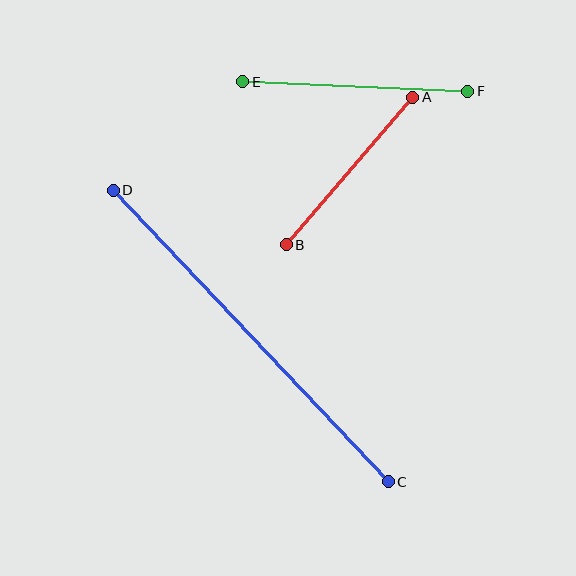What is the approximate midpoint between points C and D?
The midpoint is at approximately (251, 336) pixels.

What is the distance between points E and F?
The distance is approximately 225 pixels.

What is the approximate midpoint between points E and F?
The midpoint is at approximately (355, 86) pixels.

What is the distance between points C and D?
The distance is approximately 401 pixels.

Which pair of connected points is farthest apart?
Points C and D are farthest apart.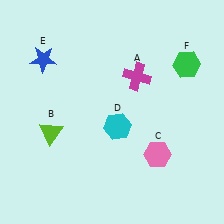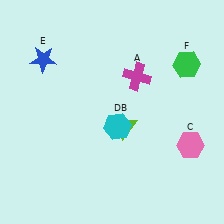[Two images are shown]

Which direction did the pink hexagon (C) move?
The pink hexagon (C) moved right.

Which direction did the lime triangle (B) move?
The lime triangle (B) moved right.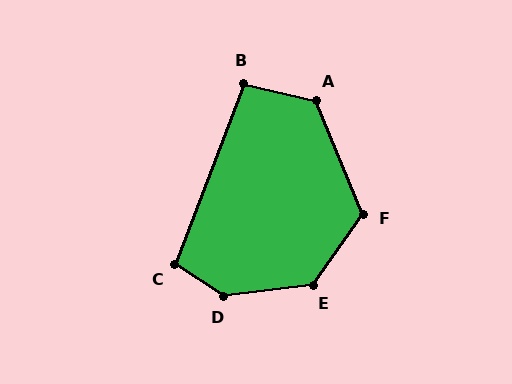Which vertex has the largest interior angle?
D, at approximately 140 degrees.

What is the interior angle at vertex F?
Approximately 122 degrees (obtuse).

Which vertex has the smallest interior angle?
B, at approximately 97 degrees.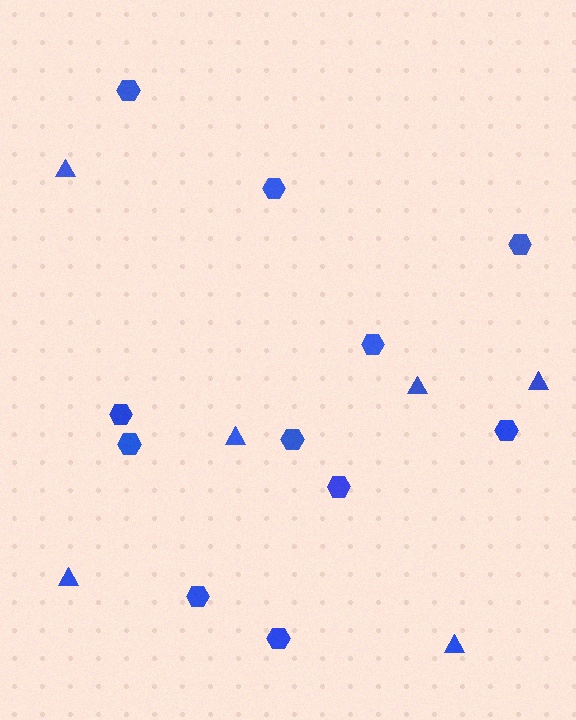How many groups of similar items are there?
There are 2 groups: one group of triangles (6) and one group of hexagons (11).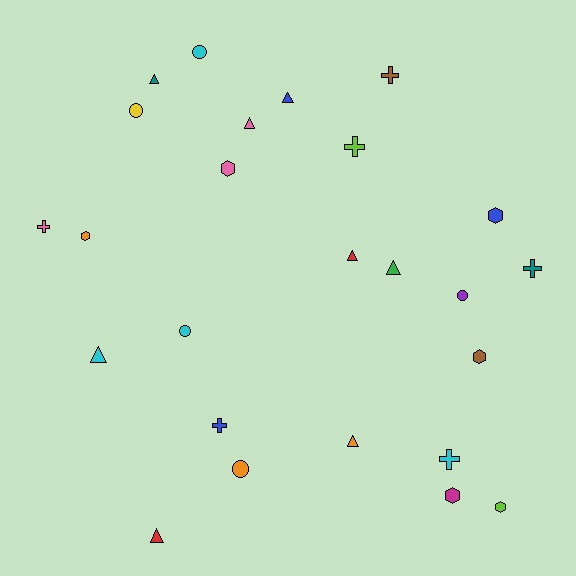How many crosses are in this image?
There are 6 crosses.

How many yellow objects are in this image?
There is 1 yellow object.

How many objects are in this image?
There are 25 objects.